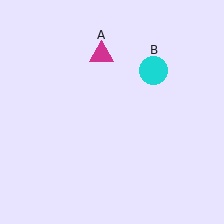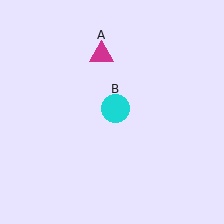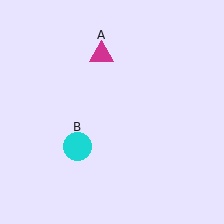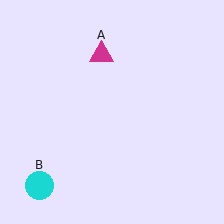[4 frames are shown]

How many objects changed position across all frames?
1 object changed position: cyan circle (object B).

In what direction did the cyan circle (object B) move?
The cyan circle (object B) moved down and to the left.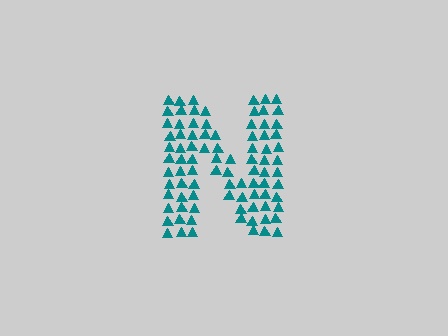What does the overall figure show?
The overall figure shows the letter N.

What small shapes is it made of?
It is made of small triangles.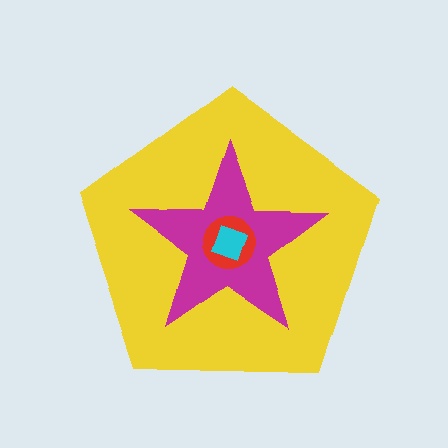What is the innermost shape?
The cyan square.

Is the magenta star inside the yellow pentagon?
Yes.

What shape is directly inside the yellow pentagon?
The magenta star.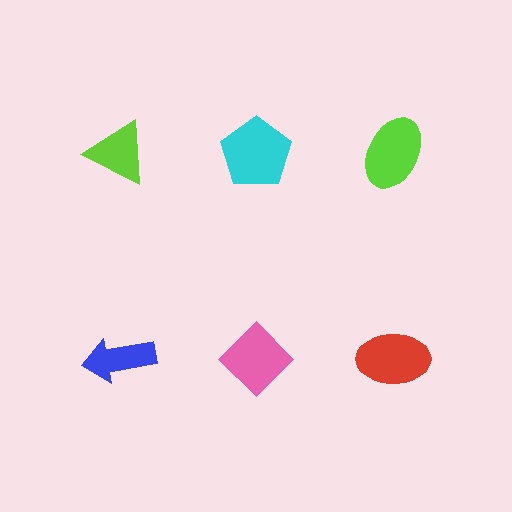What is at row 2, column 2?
A pink diamond.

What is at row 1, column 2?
A cyan pentagon.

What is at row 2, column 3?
A red ellipse.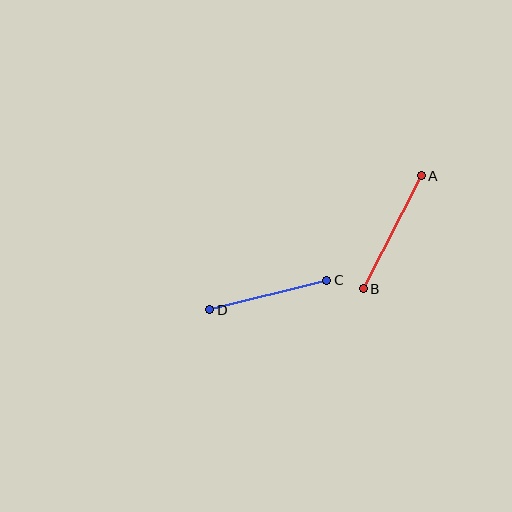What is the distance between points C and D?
The distance is approximately 121 pixels.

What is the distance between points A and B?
The distance is approximately 127 pixels.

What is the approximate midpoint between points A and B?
The midpoint is at approximately (392, 232) pixels.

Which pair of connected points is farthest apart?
Points A and B are farthest apart.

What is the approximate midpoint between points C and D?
The midpoint is at approximately (268, 295) pixels.